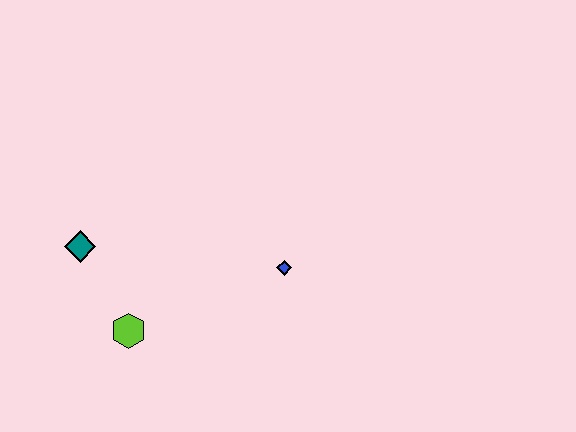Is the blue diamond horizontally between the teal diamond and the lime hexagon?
No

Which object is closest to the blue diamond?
The lime hexagon is closest to the blue diamond.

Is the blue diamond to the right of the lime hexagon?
Yes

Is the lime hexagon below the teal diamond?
Yes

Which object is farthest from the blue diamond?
The teal diamond is farthest from the blue diamond.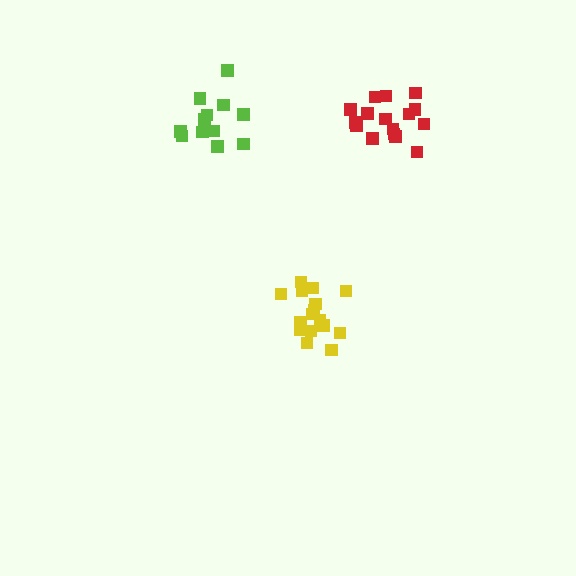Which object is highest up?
The lime cluster is topmost.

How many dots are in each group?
Group 1: 16 dots, Group 2: 14 dots, Group 3: 16 dots (46 total).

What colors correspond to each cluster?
The clusters are colored: yellow, lime, red.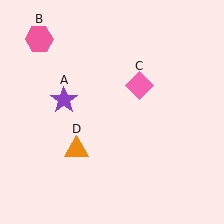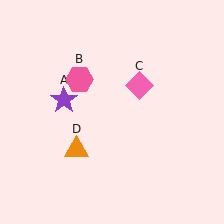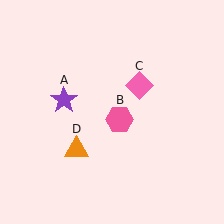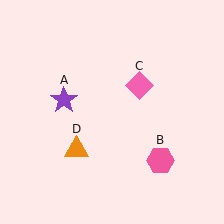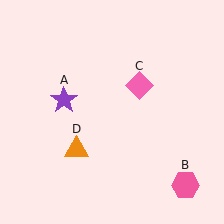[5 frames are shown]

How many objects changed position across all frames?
1 object changed position: pink hexagon (object B).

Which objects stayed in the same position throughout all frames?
Purple star (object A) and pink diamond (object C) and orange triangle (object D) remained stationary.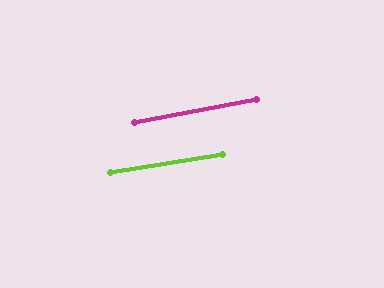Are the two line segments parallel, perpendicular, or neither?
Parallel — their directions differ by only 1.1°.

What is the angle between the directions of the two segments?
Approximately 1 degree.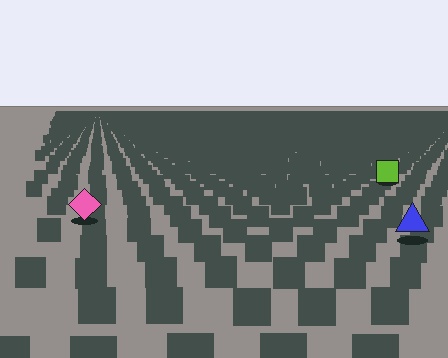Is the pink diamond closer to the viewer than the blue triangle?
No. The blue triangle is closer — you can tell from the texture gradient: the ground texture is coarser near it.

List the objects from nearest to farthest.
From nearest to farthest: the blue triangle, the pink diamond, the lime square.